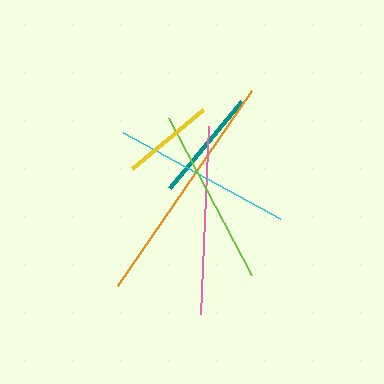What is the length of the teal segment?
The teal segment is approximately 113 pixels long.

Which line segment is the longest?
The orange line is the longest at approximately 237 pixels.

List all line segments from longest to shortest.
From longest to shortest: orange, pink, cyan, lime, teal, yellow.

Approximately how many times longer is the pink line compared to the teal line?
The pink line is approximately 1.7 times the length of the teal line.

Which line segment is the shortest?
The yellow line is the shortest at approximately 92 pixels.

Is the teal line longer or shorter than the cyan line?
The cyan line is longer than the teal line.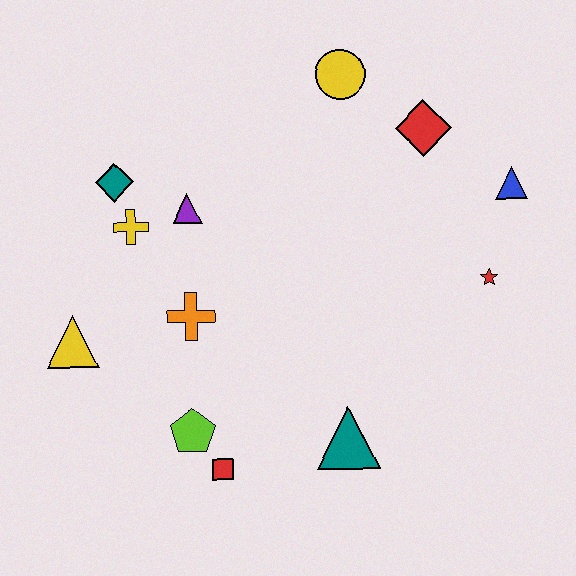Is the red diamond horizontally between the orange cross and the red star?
Yes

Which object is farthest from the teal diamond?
The blue triangle is farthest from the teal diamond.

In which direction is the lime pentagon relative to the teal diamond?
The lime pentagon is below the teal diamond.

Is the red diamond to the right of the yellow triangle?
Yes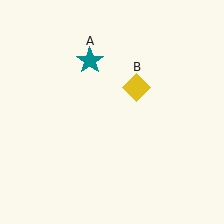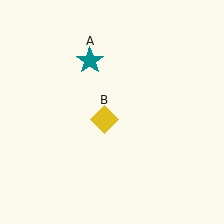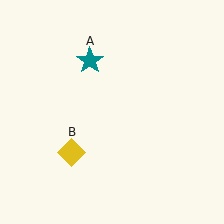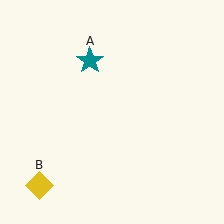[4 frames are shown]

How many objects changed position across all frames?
1 object changed position: yellow diamond (object B).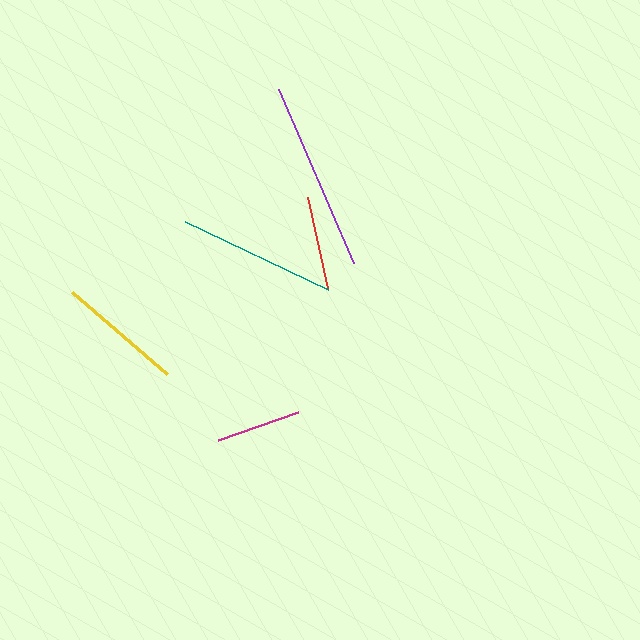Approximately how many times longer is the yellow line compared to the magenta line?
The yellow line is approximately 1.5 times the length of the magenta line.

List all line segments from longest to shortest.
From longest to shortest: purple, teal, yellow, red, magenta.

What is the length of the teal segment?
The teal segment is approximately 158 pixels long.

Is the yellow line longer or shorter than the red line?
The yellow line is longer than the red line.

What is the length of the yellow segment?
The yellow segment is approximately 126 pixels long.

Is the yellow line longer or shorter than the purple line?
The purple line is longer than the yellow line.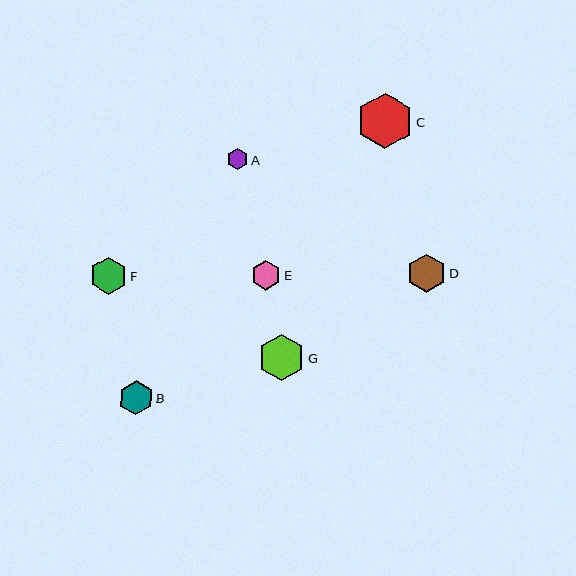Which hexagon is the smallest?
Hexagon A is the smallest with a size of approximately 22 pixels.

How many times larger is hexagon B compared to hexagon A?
Hexagon B is approximately 1.6 times the size of hexagon A.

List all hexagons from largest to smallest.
From largest to smallest: C, G, D, F, B, E, A.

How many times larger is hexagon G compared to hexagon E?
Hexagon G is approximately 1.6 times the size of hexagon E.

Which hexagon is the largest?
Hexagon C is the largest with a size of approximately 56 pixels.